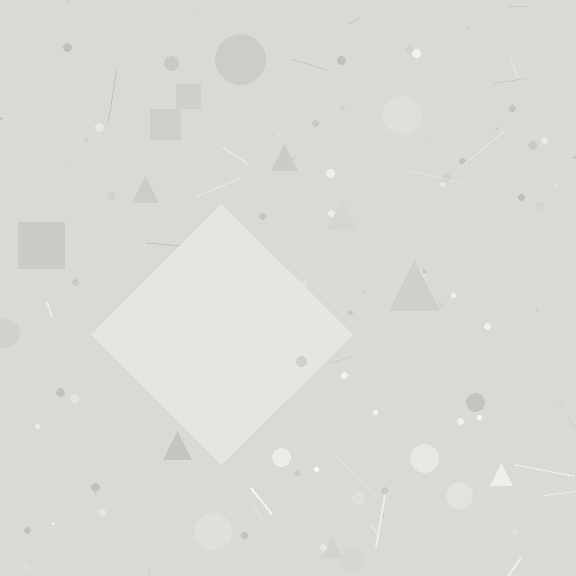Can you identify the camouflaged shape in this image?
The camouflaged shape is a diamond.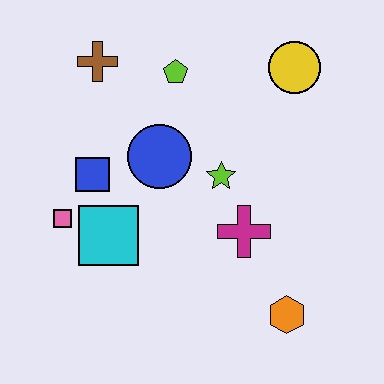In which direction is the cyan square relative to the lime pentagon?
The cyan square is below the lime pentagon.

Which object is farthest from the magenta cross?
The brown cross is farthest from the magenta cross.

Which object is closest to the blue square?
The pink square is closest to the blue square.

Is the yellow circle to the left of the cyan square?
No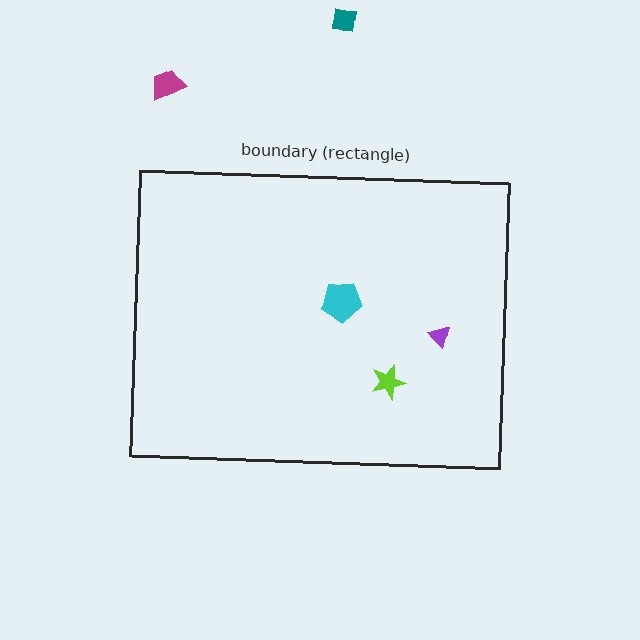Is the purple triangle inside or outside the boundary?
Inside.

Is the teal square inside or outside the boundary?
Outside.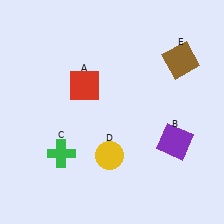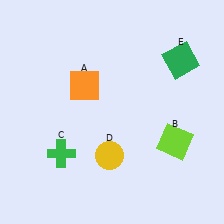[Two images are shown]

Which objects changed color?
A changed from red to orange. B changed from purple to lime. E changed from brown to green.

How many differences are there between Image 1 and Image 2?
There are 3 differences between the two images.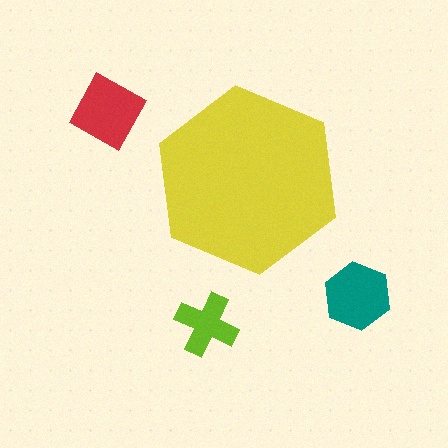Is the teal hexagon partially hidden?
No, the teal hexagon is fully visible.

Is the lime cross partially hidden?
No, the lime cross is fully visible.